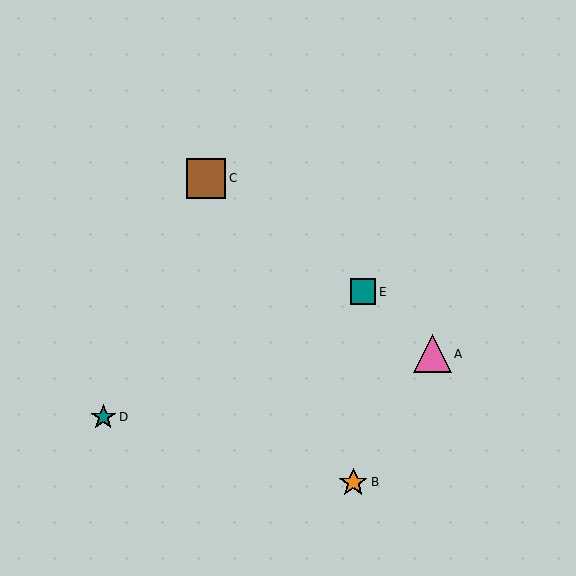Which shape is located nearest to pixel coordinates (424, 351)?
The pink triangle (labeled A) at (432, 354) is nearest to that location.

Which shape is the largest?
The brown square (labeled C) is the largest.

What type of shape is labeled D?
Shape D is a teal star.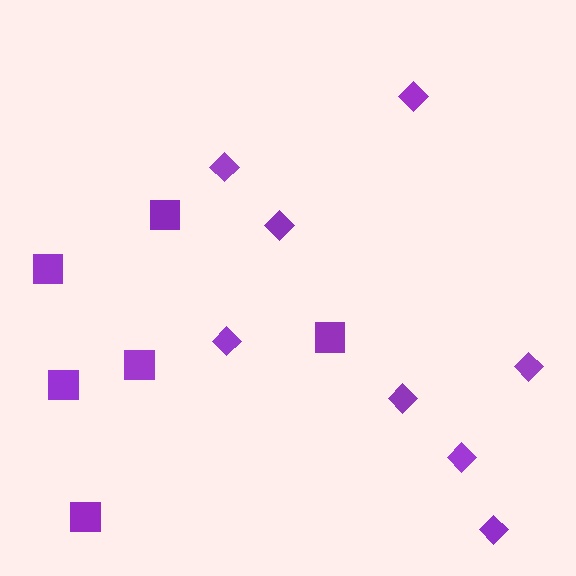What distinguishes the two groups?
There are 2 groups: one group of squares (6) and one group of diamonds (8).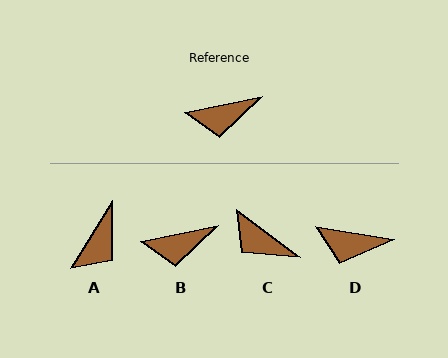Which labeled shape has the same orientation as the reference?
B.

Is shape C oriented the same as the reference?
No, it is off by about 48 degrees.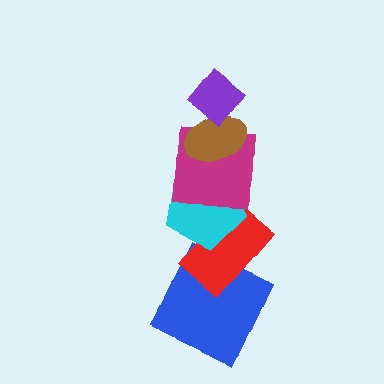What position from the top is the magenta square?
The magenta square is 3rd from the top.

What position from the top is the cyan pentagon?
The cyan pentagon is 4th from the top.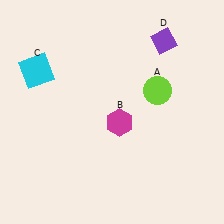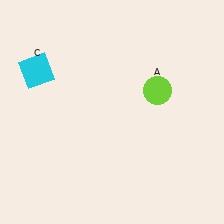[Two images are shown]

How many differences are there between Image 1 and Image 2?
There are 2 differences between the two images.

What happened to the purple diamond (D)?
The purple diamond (D) was removed in Image 2. It was in the top-right area of Image 1.